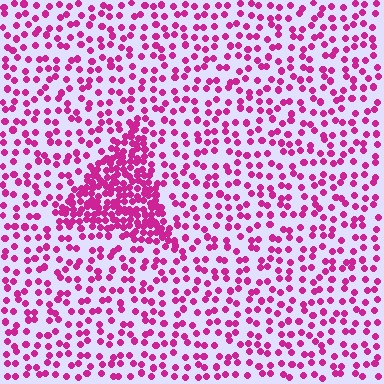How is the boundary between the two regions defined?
The boundary is defined by a change in element density (approximately 2.7x ratio). All elements are the same color, size, and shape.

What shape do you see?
I see a triangle.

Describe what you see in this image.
The image contains small magenta elements arranged at two different densities. A triangle-shaped region is visible where the elements are more densely packed than the surrounding area.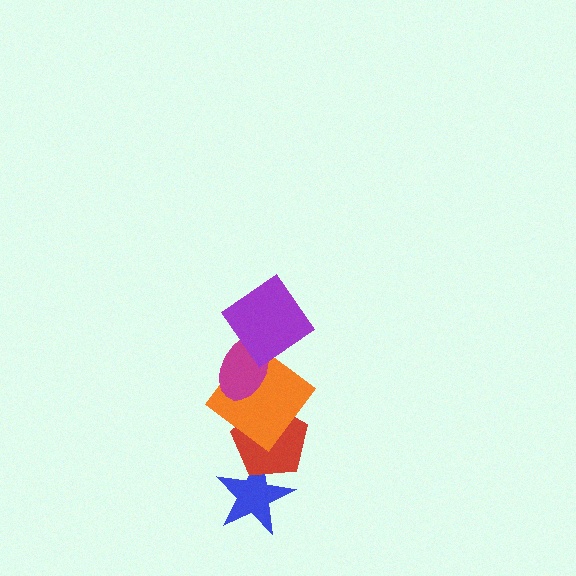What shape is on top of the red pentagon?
The orange diamond is on top of the red pentagon.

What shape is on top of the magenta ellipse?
The purple diamond is on top of the magenta ellipse.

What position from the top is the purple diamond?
The purple diamond is 1st from the top.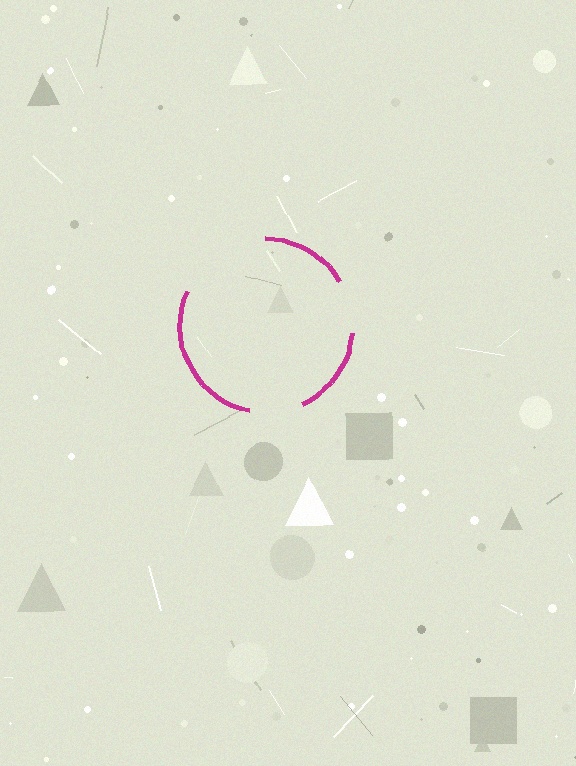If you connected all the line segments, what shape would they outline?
They would outline a circle.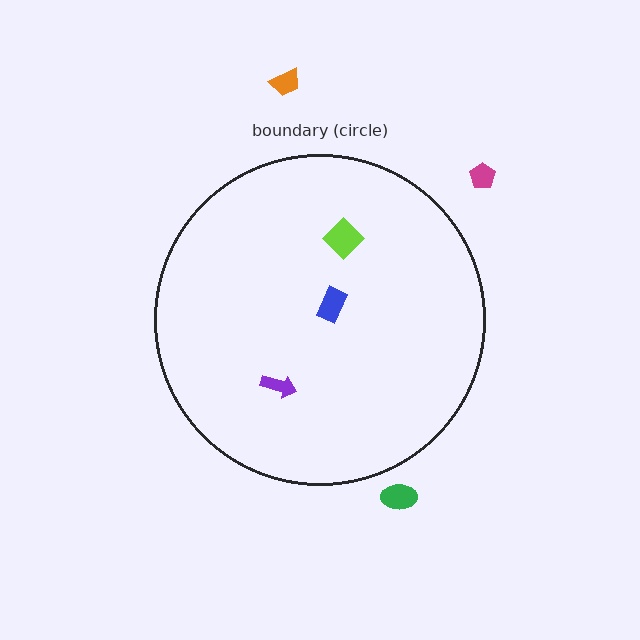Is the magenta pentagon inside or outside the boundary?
Outside.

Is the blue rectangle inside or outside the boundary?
Inside.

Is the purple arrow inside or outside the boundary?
Inside.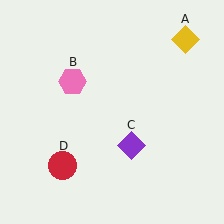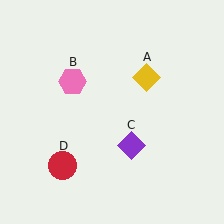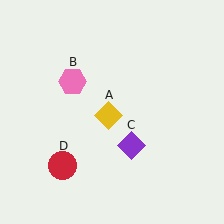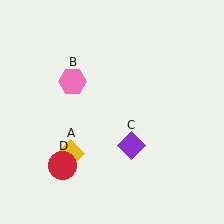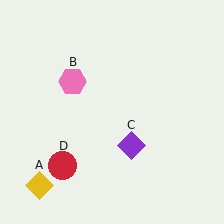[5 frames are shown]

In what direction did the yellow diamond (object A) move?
The yellow diamond (object A) moved down and to the left.